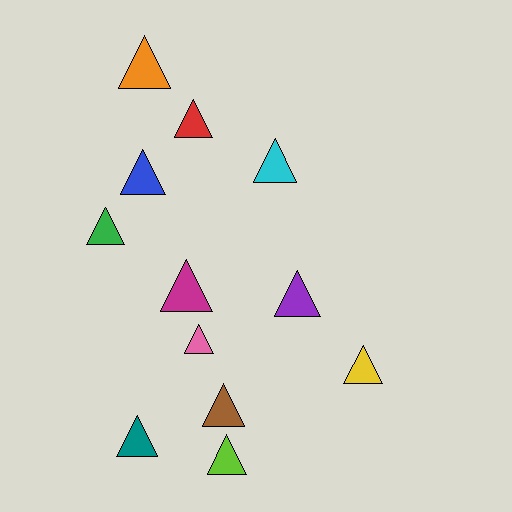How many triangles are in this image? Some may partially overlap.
There are 12 triangles.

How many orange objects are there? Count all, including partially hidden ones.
There is 1 orange object.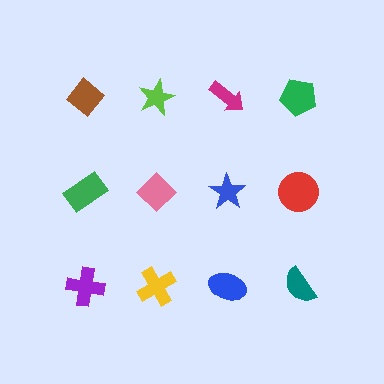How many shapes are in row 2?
4 shapes.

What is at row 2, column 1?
A green rectangle.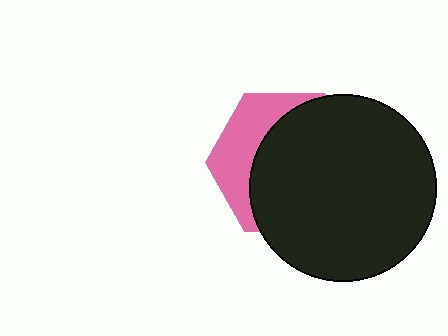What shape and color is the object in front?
The object in front is a black circle.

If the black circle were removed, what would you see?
You would see the complete pink hexagon.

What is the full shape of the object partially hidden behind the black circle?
The partially hidden object is a pink hexagon.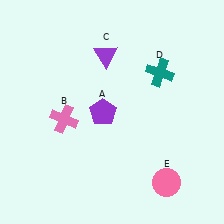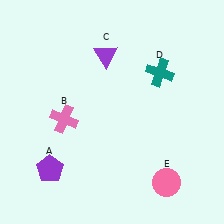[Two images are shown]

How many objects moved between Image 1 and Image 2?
1 object moved between the two images.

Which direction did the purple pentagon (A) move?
The purple pentagon (A) moved down.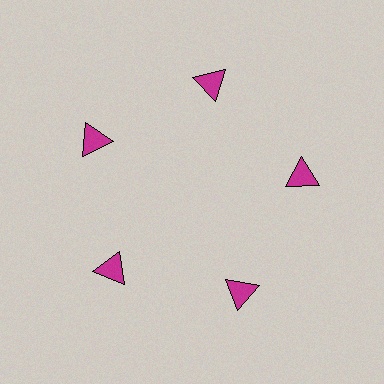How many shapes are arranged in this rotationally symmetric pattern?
There are 5 shapes, arranged in 5 groups of 1.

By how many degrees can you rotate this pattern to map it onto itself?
The pattern maps onto itself every 72 degrees of rotation.